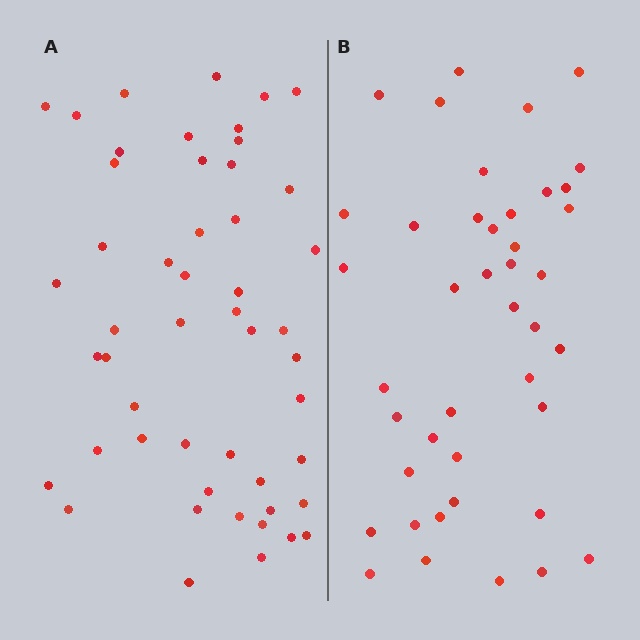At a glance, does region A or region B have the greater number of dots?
Region A (the left region) has more dots.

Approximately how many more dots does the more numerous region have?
Region A has roughly 8 or so more dots than region B.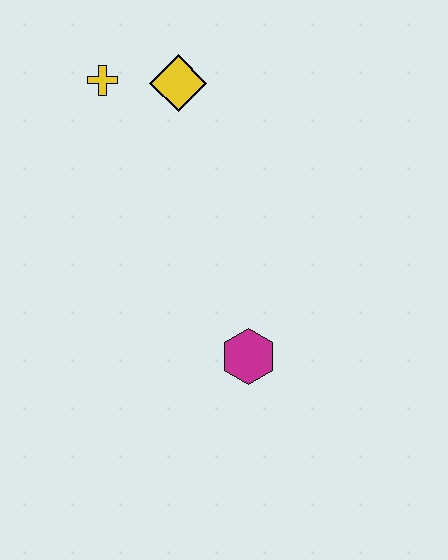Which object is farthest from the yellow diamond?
The magenta hexagon is farthest from the yellow diamond.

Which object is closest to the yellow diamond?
The yellow cross is closest to the yellow diamond.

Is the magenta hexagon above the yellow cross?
No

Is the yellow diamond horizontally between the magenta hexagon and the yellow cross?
Yes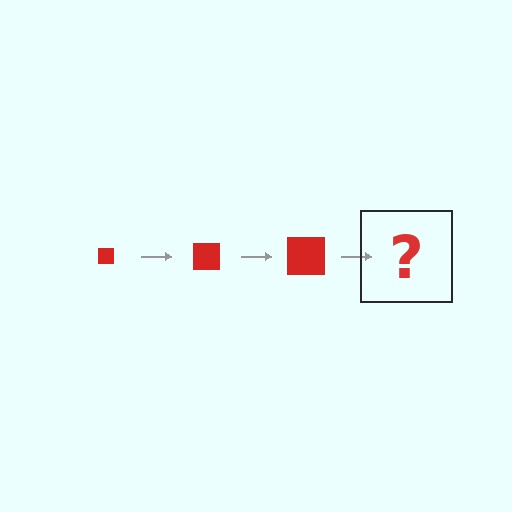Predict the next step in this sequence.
The next step is a red square, larger than the previous one.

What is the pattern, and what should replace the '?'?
The pattern is that the square gets progressively larger each step. The '?' should be a red square, larger than the previous one.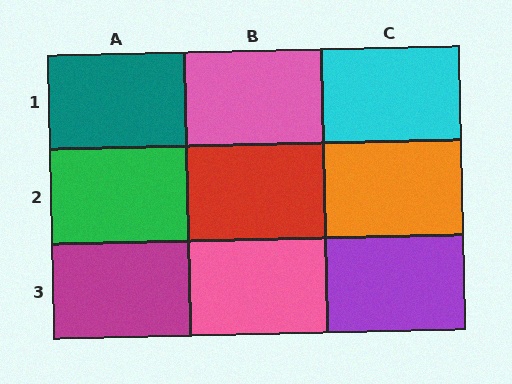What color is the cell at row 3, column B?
Pink.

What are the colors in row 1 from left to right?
Teal, pink, cyan.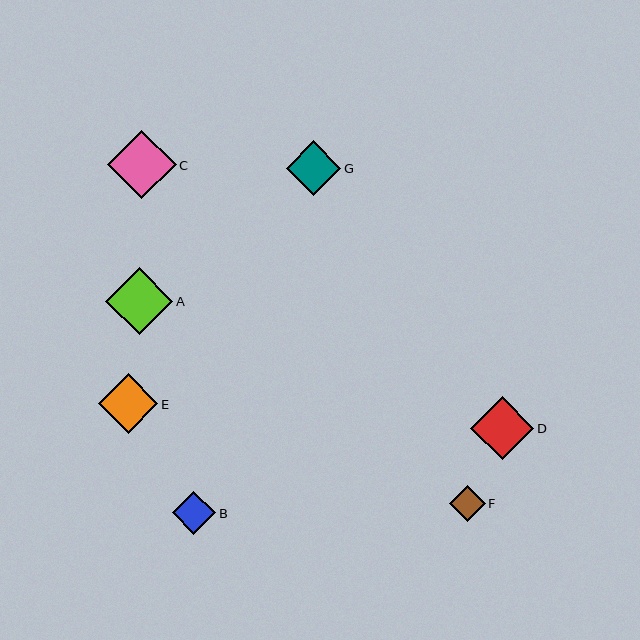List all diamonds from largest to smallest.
From largest to smallest: C, A, D, E, G, B, F.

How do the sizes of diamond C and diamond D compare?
Diamond C and diamond D are approximately the same size.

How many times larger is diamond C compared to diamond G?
Diamond C is approximately 1.3 times the size of diamond G.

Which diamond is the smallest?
Diamond F is the smallest with a size of approximately 36 pixels.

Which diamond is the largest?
Diamond C is the largest with a size of approximately 68 pixels.